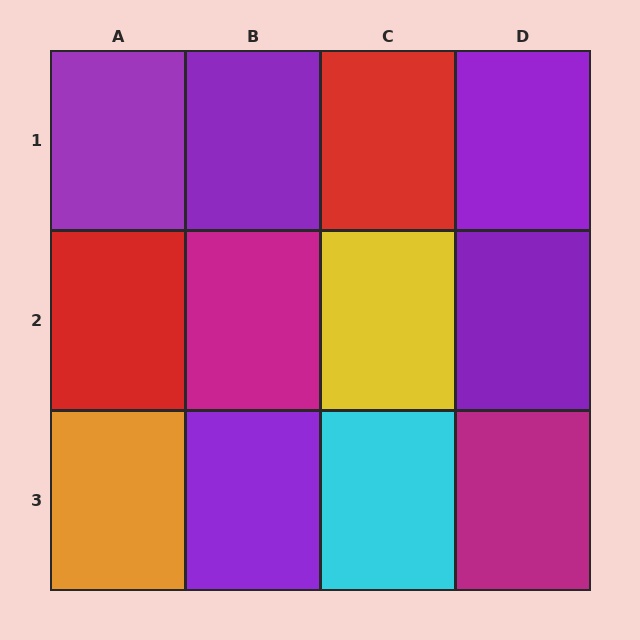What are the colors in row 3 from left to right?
Orange, purple, cyan, magenta.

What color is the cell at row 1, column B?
Purple.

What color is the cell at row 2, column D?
Purple.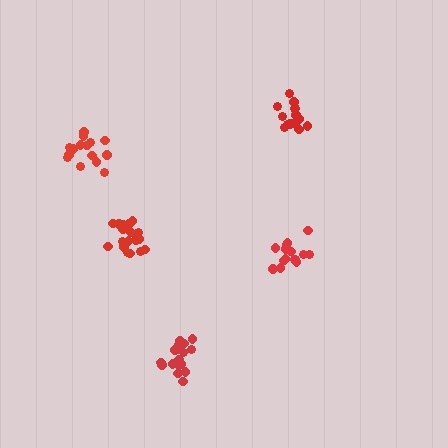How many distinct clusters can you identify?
There are 5 distinct clusters.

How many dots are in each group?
Group 1: 14 dots, Group 2: 18 dots, Group 3: 16 dots, Group 4: 18 dots, Group 5: 15 dots (81 total).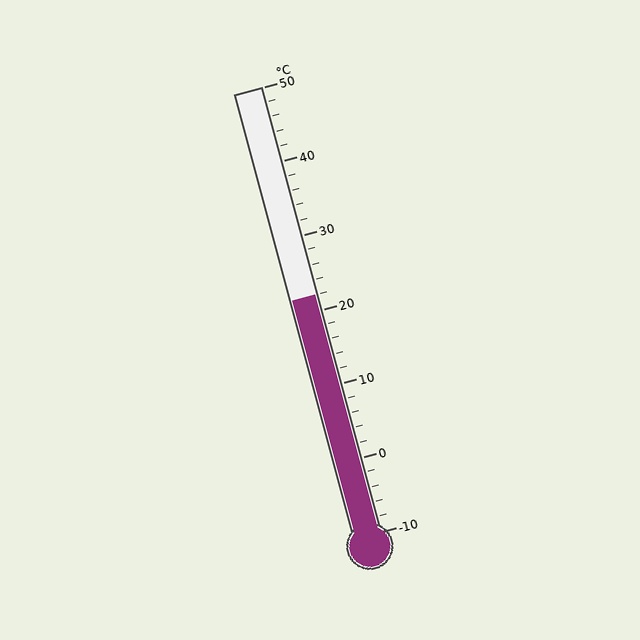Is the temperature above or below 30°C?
The temperature is below 30°C.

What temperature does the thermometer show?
The thermometer shows approximately 22°C.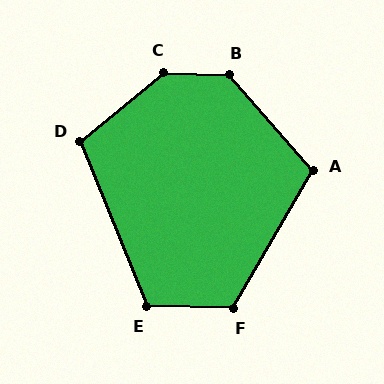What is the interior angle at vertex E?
Approximately 113 degrees (obtuse).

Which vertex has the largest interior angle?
C, at approximately 138 degrees.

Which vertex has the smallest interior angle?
D, at approximately 107 degrees.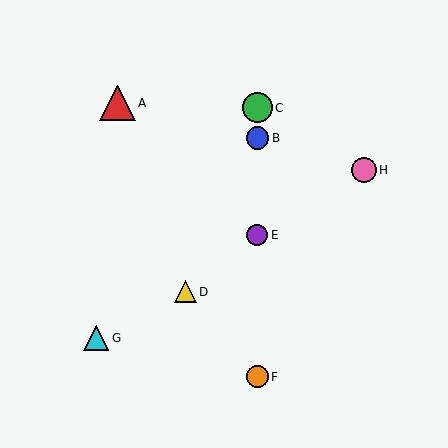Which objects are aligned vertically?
Objects B, C, E, F are aligned vertically.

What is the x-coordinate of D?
Object D is at x≈185.